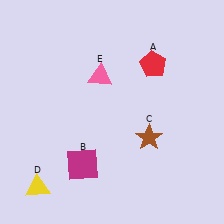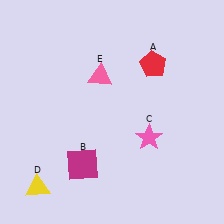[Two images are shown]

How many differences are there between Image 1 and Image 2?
There is 1 difference between the two images.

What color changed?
The star (C) changed from brown in Image 1 to pink in Image 2.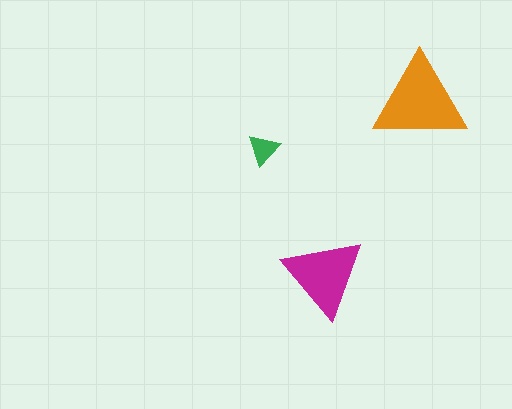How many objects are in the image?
There are 3 objects in the image.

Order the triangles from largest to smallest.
the orange one, the magenta one, the green one.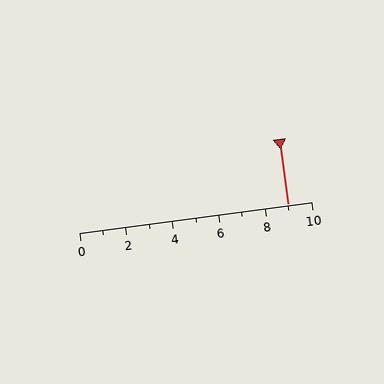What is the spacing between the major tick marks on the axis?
The major ticks are spaced 2 apart.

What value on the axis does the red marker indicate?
The marker indicates approximately 9.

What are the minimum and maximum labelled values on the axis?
The axis runs from 0 to 10.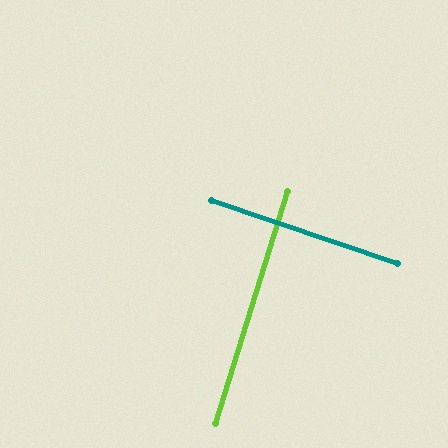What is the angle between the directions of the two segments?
Approximately 89 degrees.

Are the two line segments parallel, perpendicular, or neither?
Perpendicular — they meet at approximately 89°.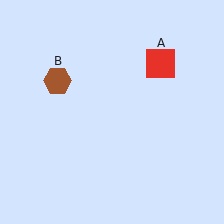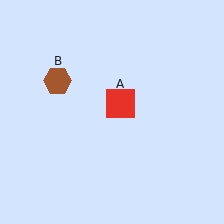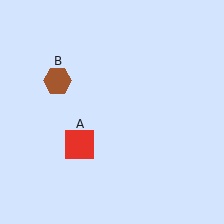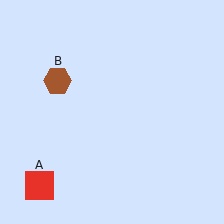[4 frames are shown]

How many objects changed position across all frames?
1 object changed position: red square (object A).